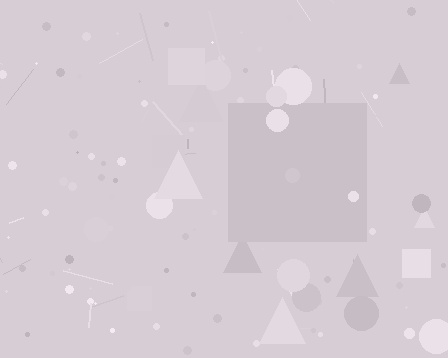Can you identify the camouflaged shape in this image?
The camouflaged shape is a square.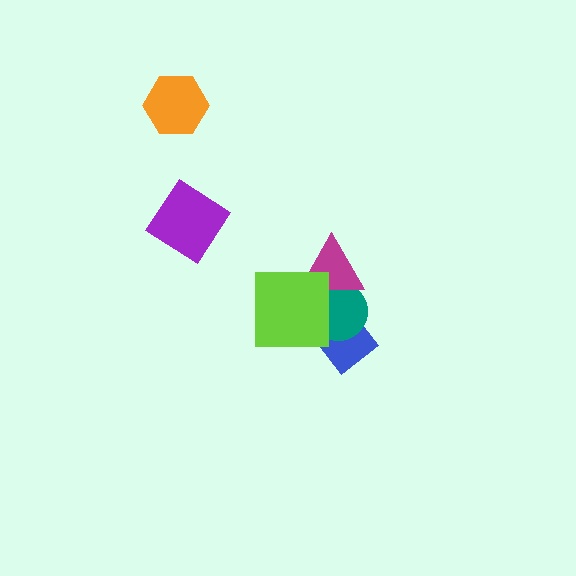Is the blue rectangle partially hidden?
Yes, it is partially covered by another shape.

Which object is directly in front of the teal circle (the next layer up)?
The magenta triangle is directly in front of the teal circle.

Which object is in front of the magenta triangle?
The lime square is in front of the magenta triangle.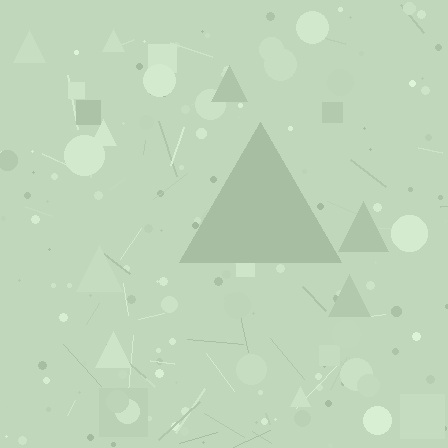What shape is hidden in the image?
A triangle is hidden in the image.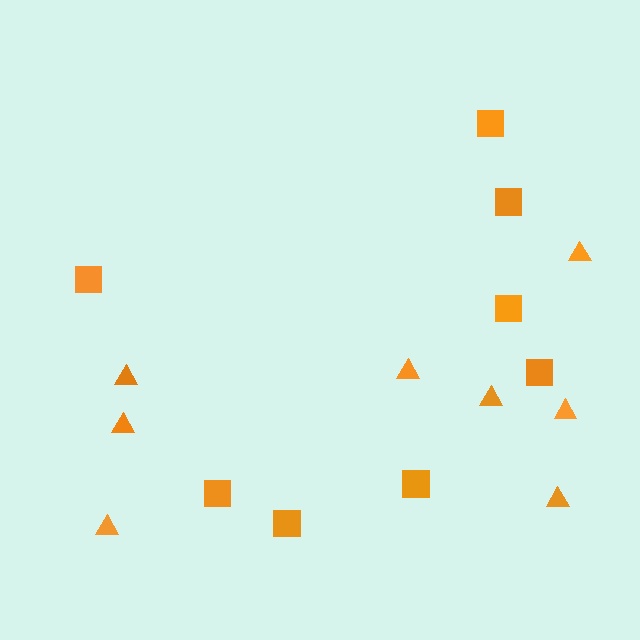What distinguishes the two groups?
There are 2 groups: one group of squares (8) and one group of triangles (8).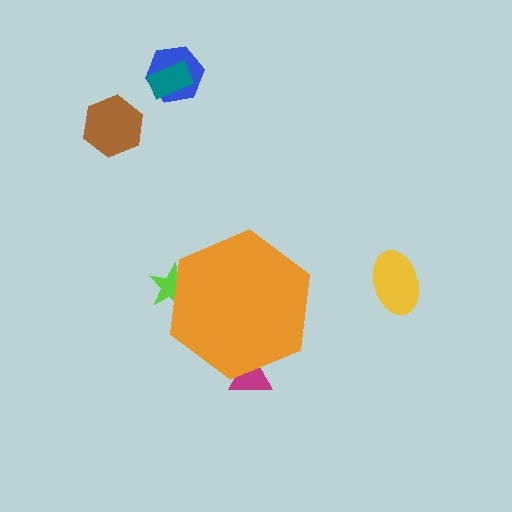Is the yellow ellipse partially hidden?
No, the yellow ellipse is fully visible.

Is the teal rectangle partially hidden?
No, the teal rectangle is fully visible.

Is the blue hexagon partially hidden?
No, the blue hexagon is fully visible.